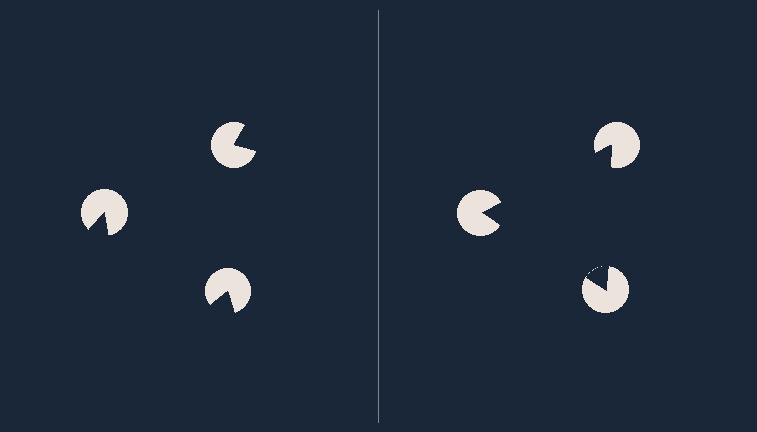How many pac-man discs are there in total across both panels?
6 — 3 on each side.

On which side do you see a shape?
An illusory triangle appears on the right side. On the left side the wedge cuts are rotated, so no coherent shape forms.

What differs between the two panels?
The pac-man discs are positioned identically on both sides; only the wedge orientations differ. On the right they align to a triangle; on the left they are misaligned.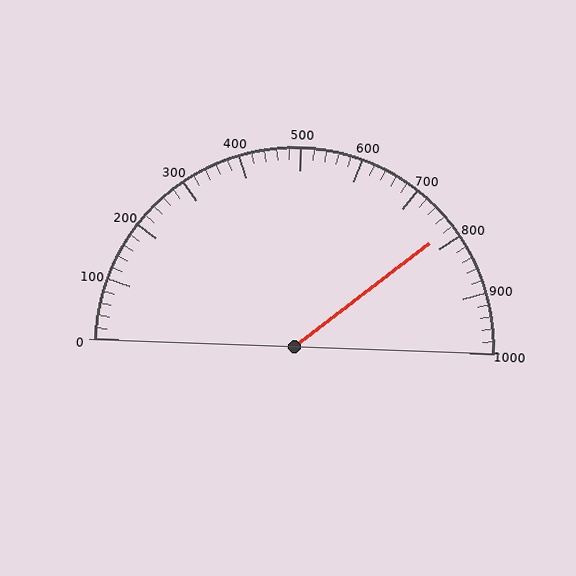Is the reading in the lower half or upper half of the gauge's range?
The reading is in the upper half of the range (0 to 1000).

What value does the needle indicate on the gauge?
The needle indicates approximately 780.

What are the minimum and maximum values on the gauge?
The gauge ranges from 0 to 1000.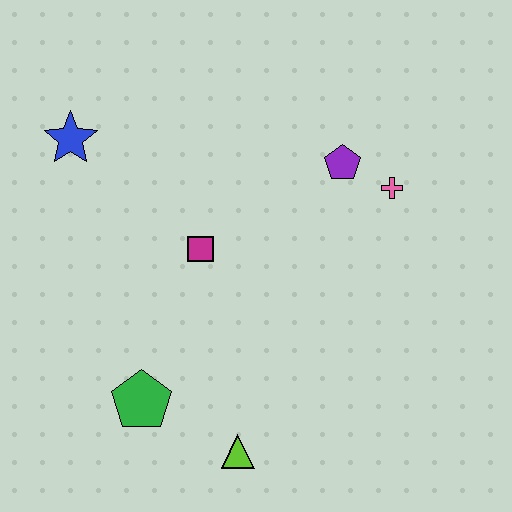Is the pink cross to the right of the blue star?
Yes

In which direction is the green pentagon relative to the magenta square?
The green pentagon is below the magenta square.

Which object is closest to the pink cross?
The purple pentagon is closest to the pink cross.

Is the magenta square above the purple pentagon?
No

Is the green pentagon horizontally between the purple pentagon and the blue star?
Yes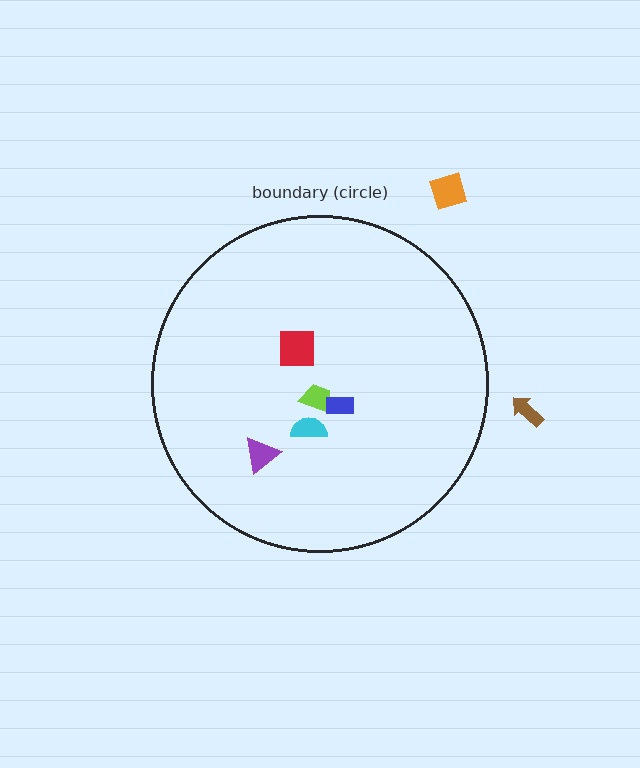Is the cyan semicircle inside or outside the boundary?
Inside.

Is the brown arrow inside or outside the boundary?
Outside.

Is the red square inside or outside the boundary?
Inside.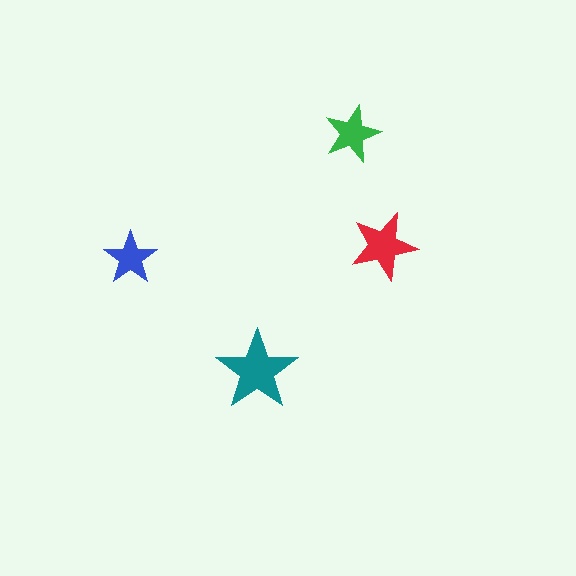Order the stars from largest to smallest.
the teal one, the red one, the green one, the blue one.